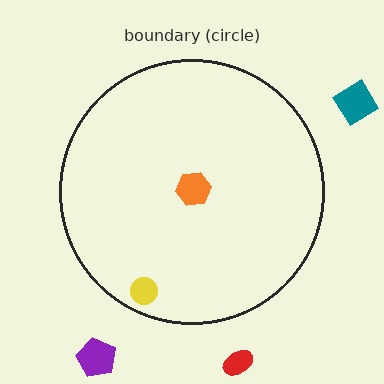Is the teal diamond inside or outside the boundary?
Outside.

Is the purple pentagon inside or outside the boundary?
Outside.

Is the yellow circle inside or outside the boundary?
Inside.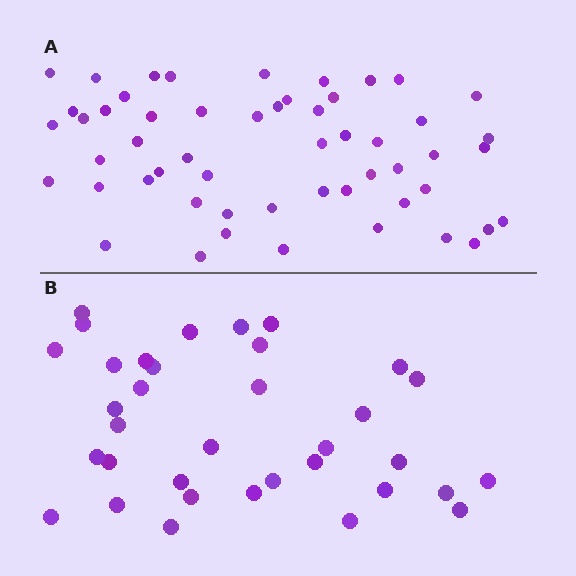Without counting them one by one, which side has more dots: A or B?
Region A (the top region) has more dots.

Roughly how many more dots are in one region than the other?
Region A has approximately 20 more dots than region B.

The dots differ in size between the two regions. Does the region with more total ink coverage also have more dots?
No. Region B has more total ink coverage because its dots are larger, but region A actually contains more individual dots. Total area can be misleading — the number of items is what matters here.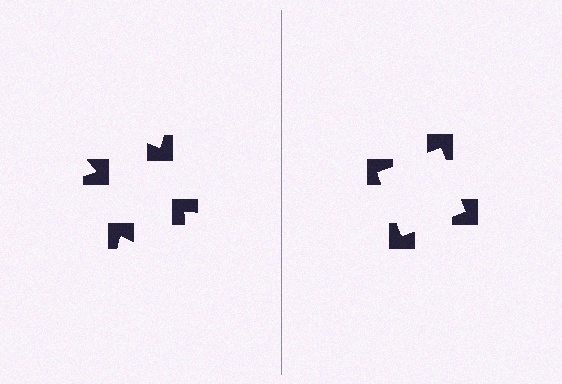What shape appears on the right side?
An illusory square.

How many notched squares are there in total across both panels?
8 — 4 on each side.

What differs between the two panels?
The notched squares are positioned identically on both sides; only the wedge orientations differ. On the right they align to a square; on the left they are misaligned.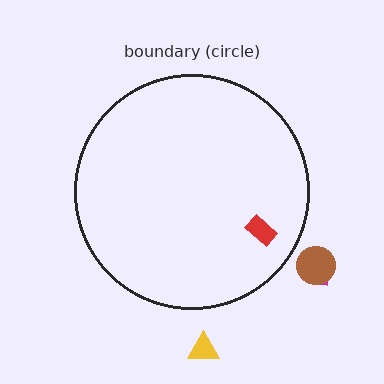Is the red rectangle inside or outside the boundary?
Inside.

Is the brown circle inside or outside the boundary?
Outside.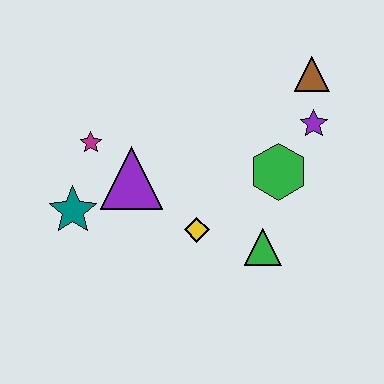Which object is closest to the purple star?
The brown triangle is closest to the purple star.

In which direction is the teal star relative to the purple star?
The teal star is to the left of the purple star.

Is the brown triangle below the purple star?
No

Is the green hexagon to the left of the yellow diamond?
No